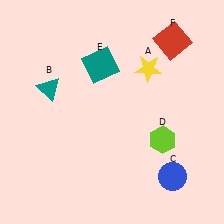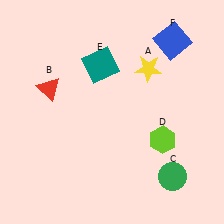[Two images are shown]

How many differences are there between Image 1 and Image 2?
There are 3 differences between the two images.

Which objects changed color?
B changed from teal to red. C changed from blue to green. F changed from red to blue.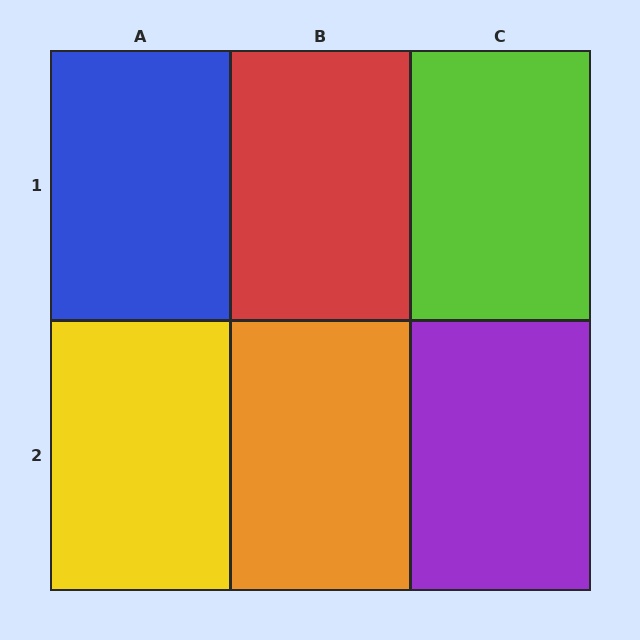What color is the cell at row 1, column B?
Red.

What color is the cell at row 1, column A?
Blue.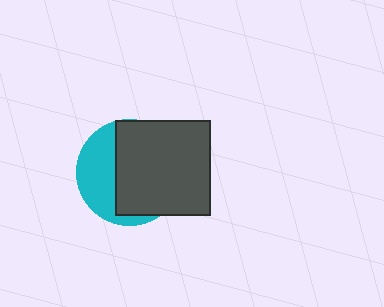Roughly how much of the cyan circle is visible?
A small part of it is visible (roughly 38%).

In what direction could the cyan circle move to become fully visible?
The cyan circle could move left. That would shift it out from behind the dark gray square entirely.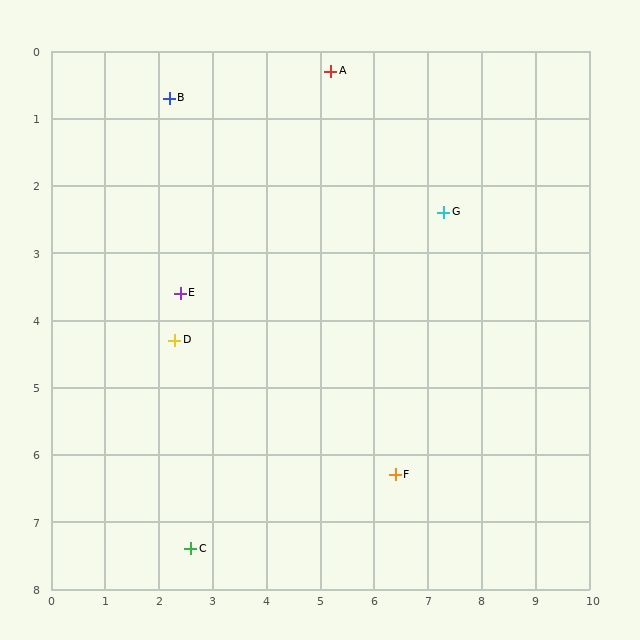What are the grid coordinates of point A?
Point A is at approximately (5.2, 0.3).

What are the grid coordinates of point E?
Point E is at approximately (2.4, 3.6).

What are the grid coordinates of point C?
Point C is at approximately (2.6, 7.4).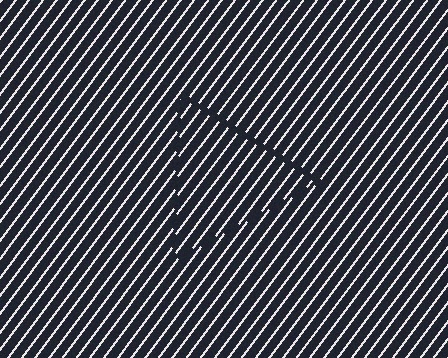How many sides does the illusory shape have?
3 sides — the line-ends trace a triangle.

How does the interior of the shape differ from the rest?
The interior of the shape contains the same grating, shifted by half a period — the contour is defined by the phase discontinuity where line-ends from the inner and outer gratings abut.